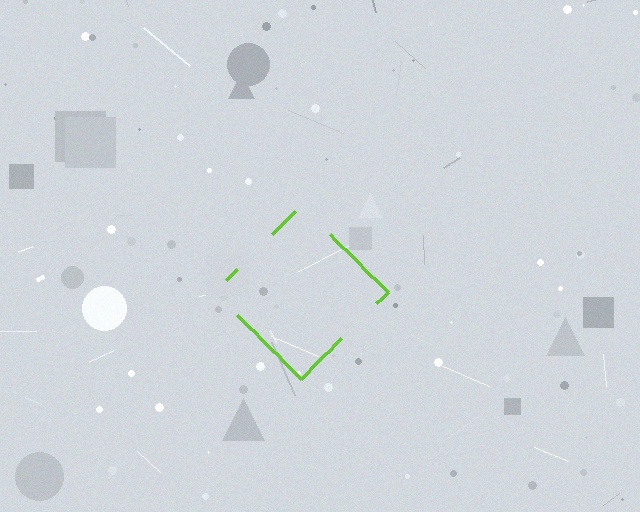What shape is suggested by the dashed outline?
The dashed outline suggests a diamond.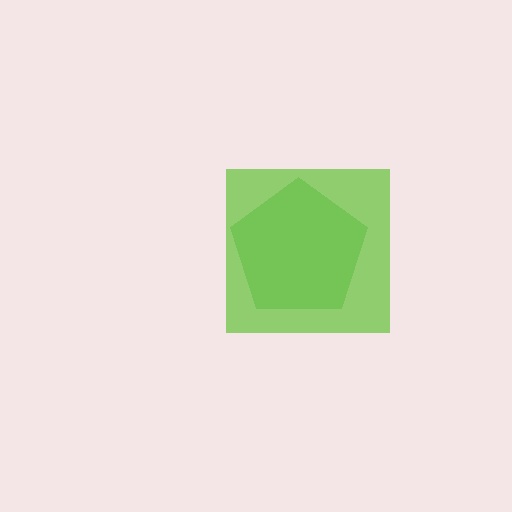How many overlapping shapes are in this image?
There are 2 overlapping shapes in the image.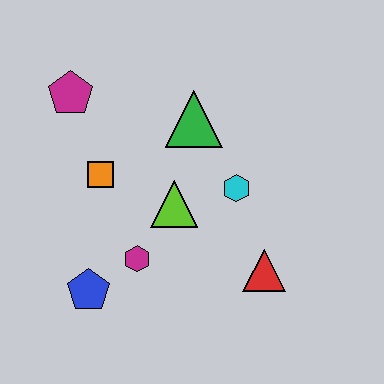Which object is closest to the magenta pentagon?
The orange square is closest to the magenta pentagon.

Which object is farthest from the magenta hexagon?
The magenta pentagon is farthest from the magenta hexagon.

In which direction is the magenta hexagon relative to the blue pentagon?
The magenta hexagon is to the right of the blue pentagon.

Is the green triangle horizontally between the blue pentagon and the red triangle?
Yes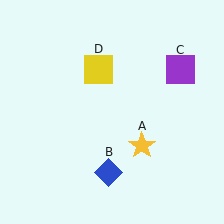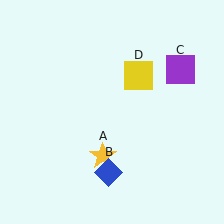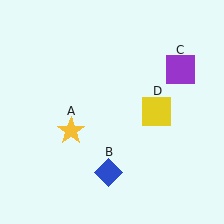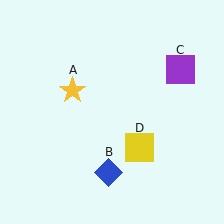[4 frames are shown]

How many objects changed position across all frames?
2 objects changed position: yellow star (object A), yellow square (object D).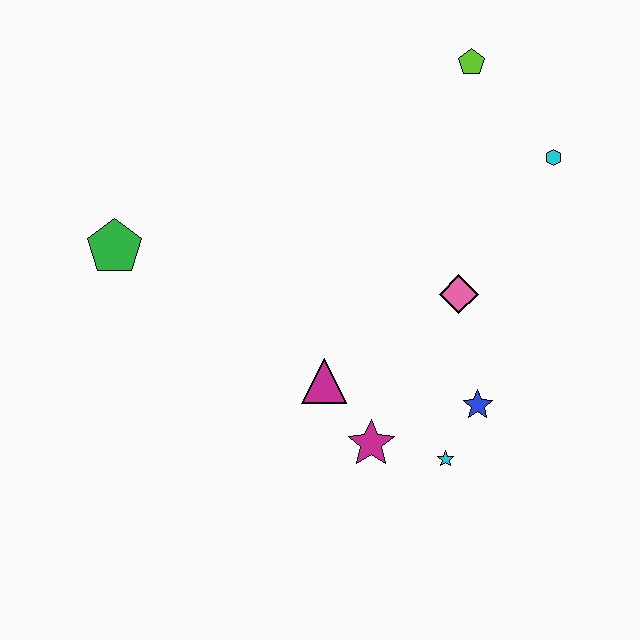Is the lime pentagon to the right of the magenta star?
Yes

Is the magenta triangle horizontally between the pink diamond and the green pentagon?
Yes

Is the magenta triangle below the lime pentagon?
Yes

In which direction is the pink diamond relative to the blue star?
The pink diamond is above the blue star.